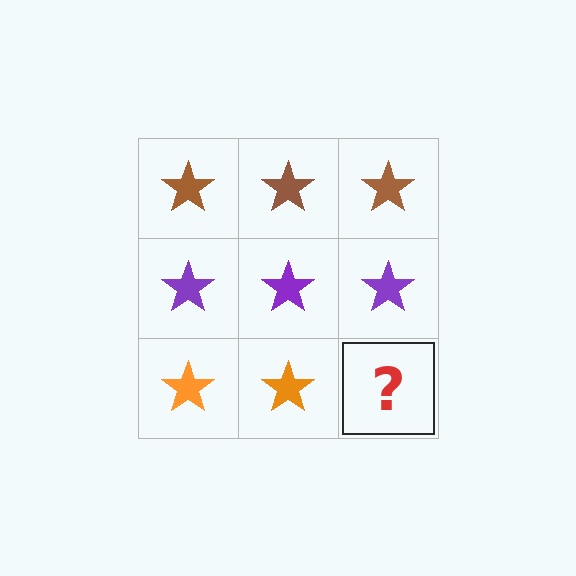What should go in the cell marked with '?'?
The missing cell should contain an orange star.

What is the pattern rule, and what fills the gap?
The rule is that each row has a consistent color. The gap should be filled with an orange star.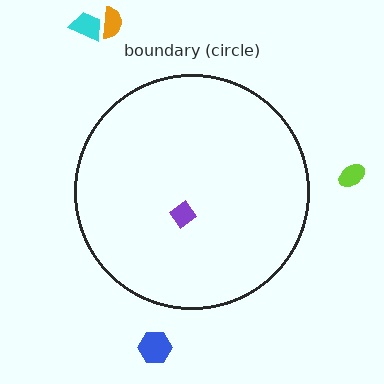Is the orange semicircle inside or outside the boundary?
Outside.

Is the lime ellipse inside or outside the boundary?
Outside.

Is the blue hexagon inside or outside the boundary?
Outside.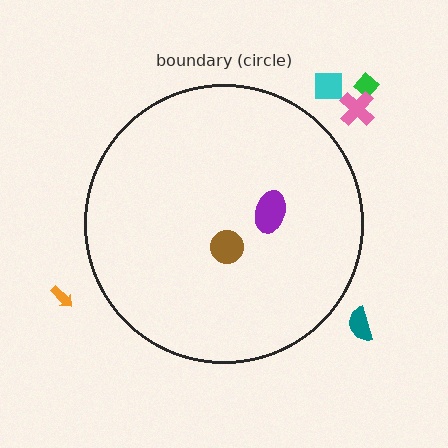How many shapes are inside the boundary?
2 inside, 5 outside.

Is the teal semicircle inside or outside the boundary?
Outside.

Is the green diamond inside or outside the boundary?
Outside.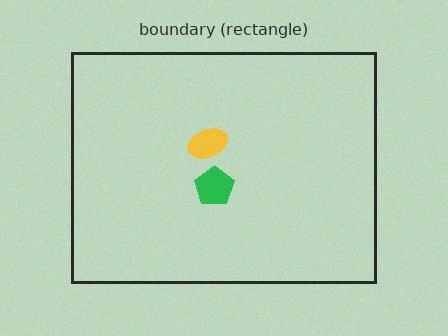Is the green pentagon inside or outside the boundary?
Inside.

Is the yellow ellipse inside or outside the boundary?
Inside.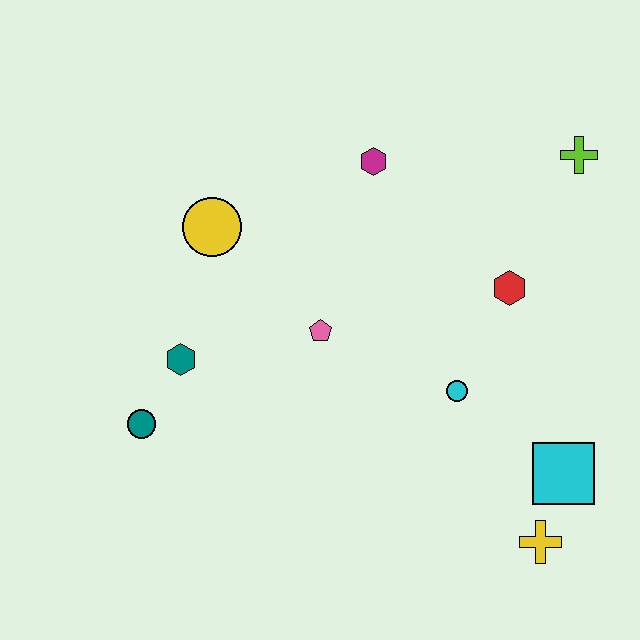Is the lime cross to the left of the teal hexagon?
No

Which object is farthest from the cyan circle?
The teal circle is farthest from the cyan circle.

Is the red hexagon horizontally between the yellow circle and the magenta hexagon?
No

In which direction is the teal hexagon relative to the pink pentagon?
The teal hexagon is to the left of the pink pentagon.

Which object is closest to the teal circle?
The teal hexagon is closest to the teal circle.